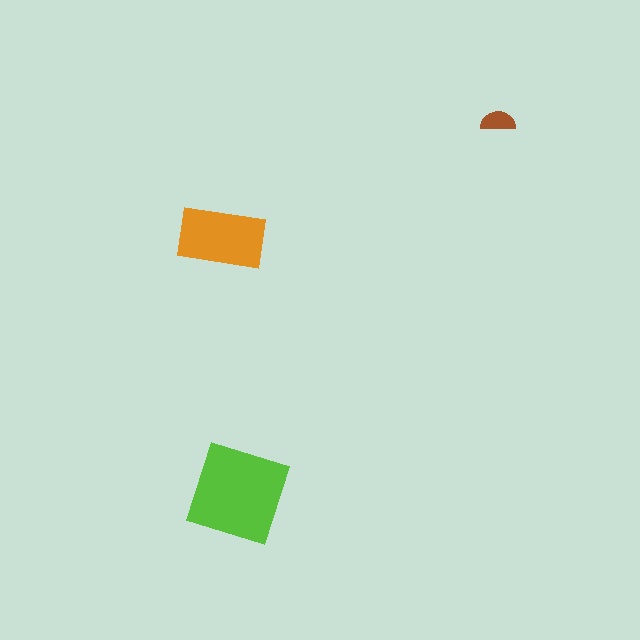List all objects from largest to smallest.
The lime diamond, the orange rectangle, the brown semicircle.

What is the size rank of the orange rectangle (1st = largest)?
2nd.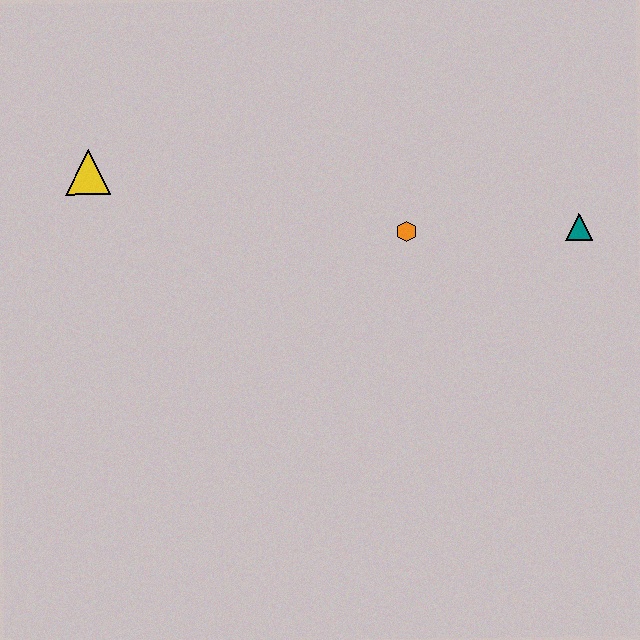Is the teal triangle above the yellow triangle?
No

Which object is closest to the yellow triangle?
The orange hexagon is closest to the yellow triangle.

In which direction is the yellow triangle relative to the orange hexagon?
The yellow triangle is to the left of the orange hexagon.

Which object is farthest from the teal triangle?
The yellow triangle is farthest from the teal triangle.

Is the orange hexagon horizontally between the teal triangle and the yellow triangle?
Yes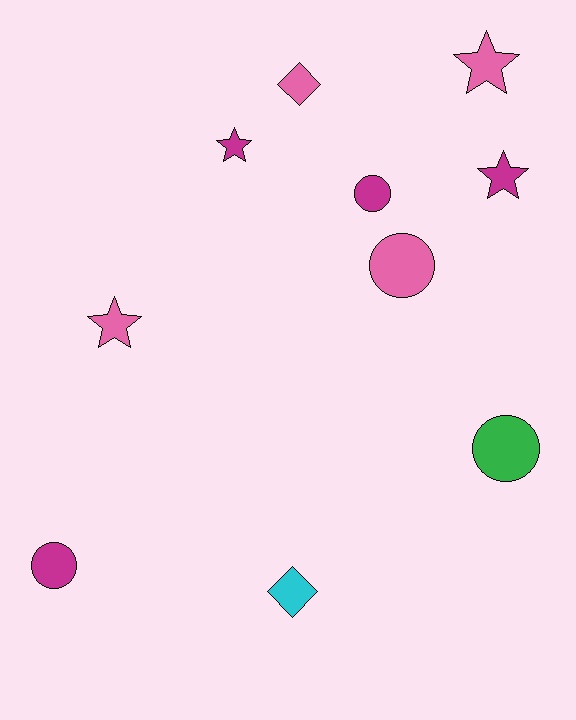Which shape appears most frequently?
Circle, with 4 objects.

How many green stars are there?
There are no green stars.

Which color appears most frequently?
Magenta, with 4 objects.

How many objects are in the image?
There are 10 objects.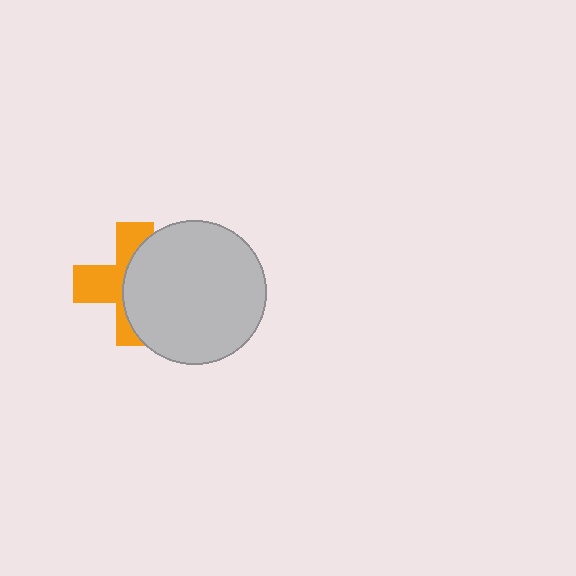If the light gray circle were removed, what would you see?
You would see the complete orange cross.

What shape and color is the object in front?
The object in front is a light gray circle.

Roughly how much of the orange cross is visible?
About half of it is visible (roughly 46%).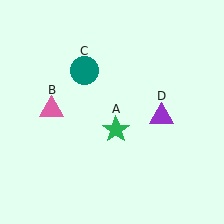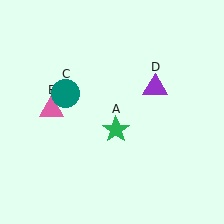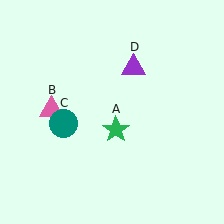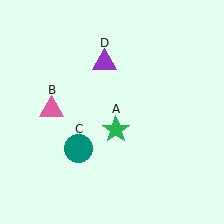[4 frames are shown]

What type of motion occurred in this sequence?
The teal circle (object C), purple triangle (object D) rotated counterclockwise around the center of the scene.